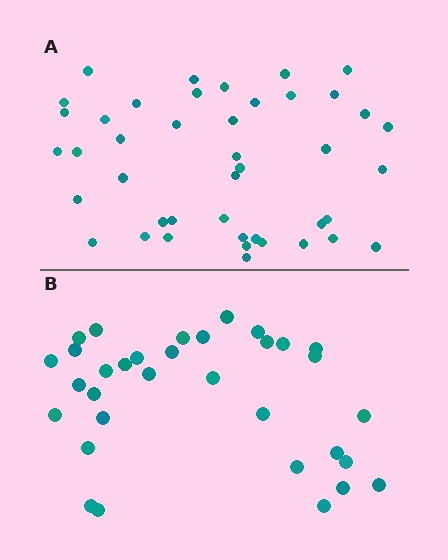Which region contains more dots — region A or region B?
Region A (the top region) has more dots.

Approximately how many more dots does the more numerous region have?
Region A has roughly 10 or so more dots than region B.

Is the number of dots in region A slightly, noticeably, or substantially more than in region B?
Region A has noticeably more, but not dramatically so. The ratio is roughly 1.3 to 1.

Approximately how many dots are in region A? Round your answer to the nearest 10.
About 40 dots. (The exact count is 43, which rounds to 40.)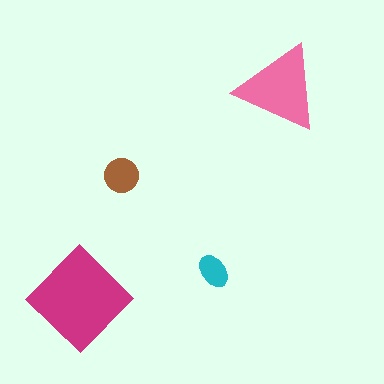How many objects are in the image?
There are 4 objects in the image.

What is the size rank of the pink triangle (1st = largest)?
2nd.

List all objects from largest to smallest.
The magenta diamond, the pink triangle, the brown circle, the cyan ellipse.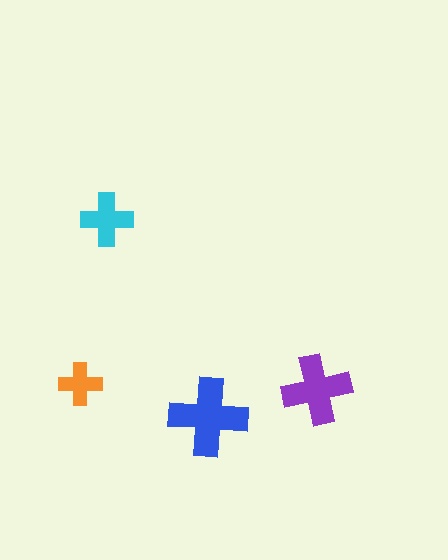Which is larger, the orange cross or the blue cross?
The blue one.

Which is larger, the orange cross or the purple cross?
The purple one.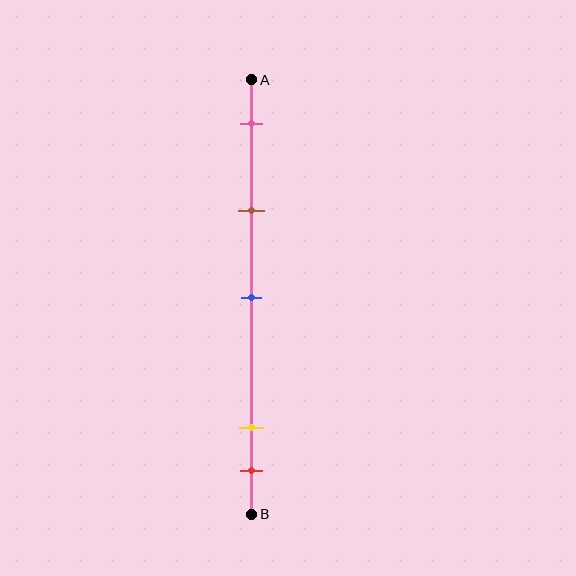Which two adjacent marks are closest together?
The yellow and red marks are the closest adjacent pair.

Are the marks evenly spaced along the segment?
No, the marks are not evenly spaced.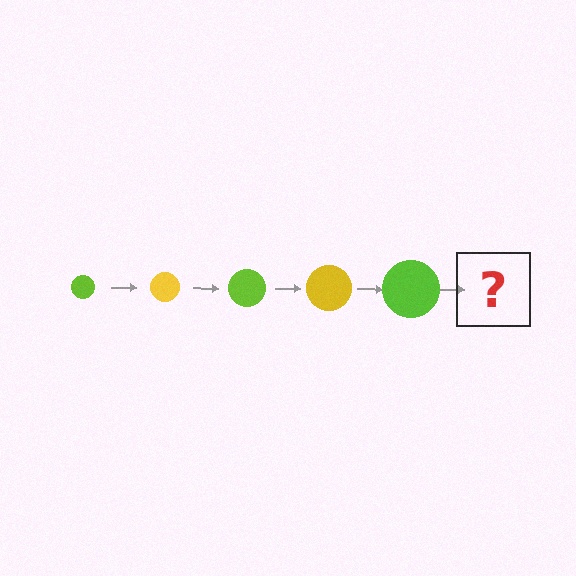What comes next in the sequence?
The next element should be a yellow circle, larger than the previous one.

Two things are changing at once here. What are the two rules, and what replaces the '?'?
The two rules are that the circle grows larger each step and the color cycles through lime and yellow. The '?' should be a yellow circle, larger than the previous one.